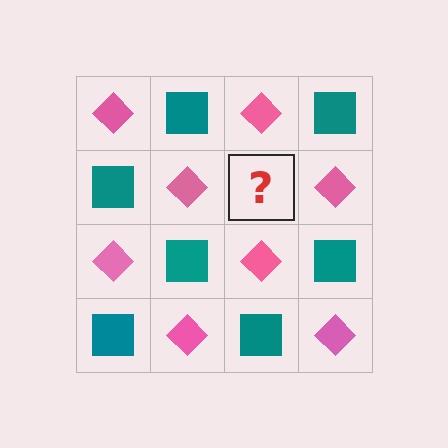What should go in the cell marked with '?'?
The missing cell should contain a teal square.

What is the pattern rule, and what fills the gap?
The rule is that it alternates pink diamond and teal square in a checkerboard pattern. The gap should be filled with a teal square.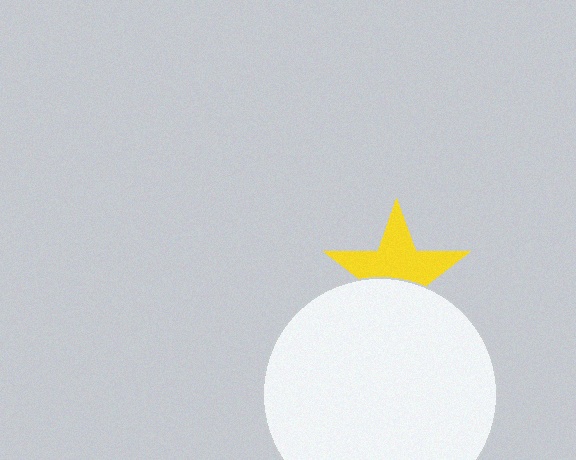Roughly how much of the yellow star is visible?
About half of it is visible (roughly 58%).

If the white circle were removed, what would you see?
You would see the complete yellow star.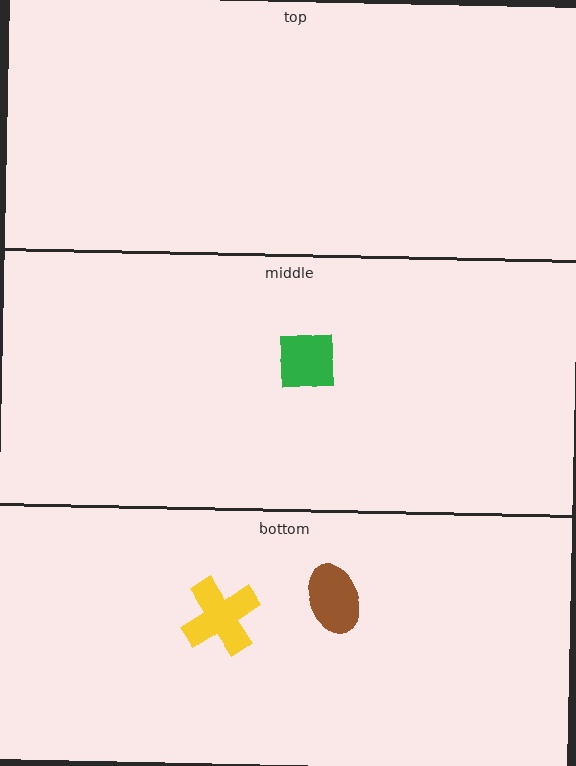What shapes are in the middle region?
The green square.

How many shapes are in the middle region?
1.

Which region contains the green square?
The middle region.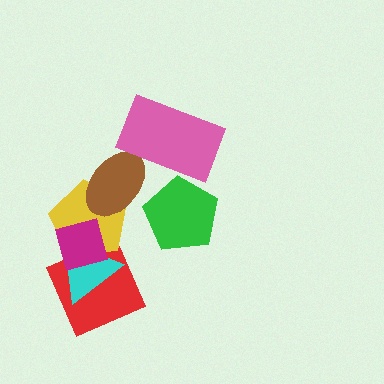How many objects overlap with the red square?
3 objects overlap with the red square.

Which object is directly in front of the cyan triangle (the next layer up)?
The yellow pentagon is directly in front of the cyan triangle.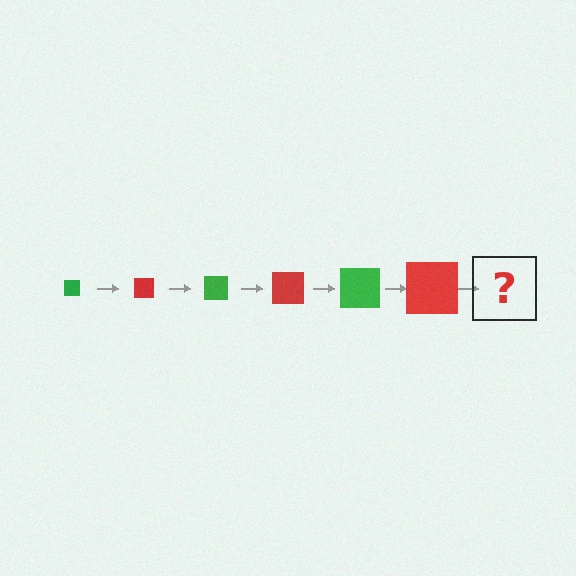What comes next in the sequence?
The next element should be a green square, larger than the previous one.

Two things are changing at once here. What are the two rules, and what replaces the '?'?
The two rules are that the square grows larger each step and the color cycles through green and red. The '?' should be a green square, larger than the previous one.